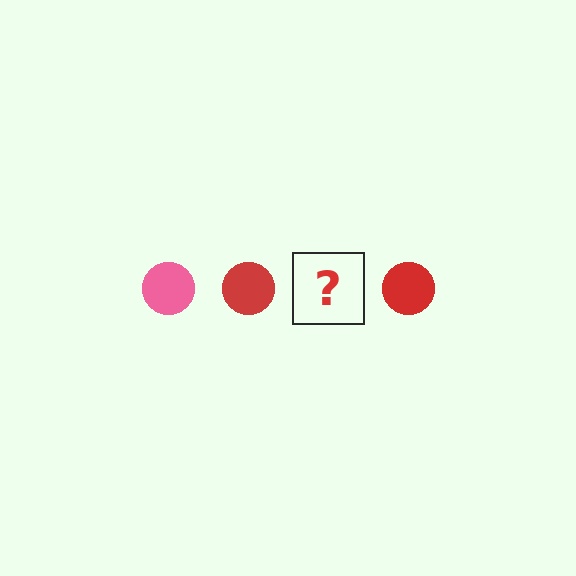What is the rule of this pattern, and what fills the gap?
The rule is that the pattern cycles through pink, red circles. The gap should be filled with a pink circle.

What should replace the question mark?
The question mark should be replaced with a pink circle.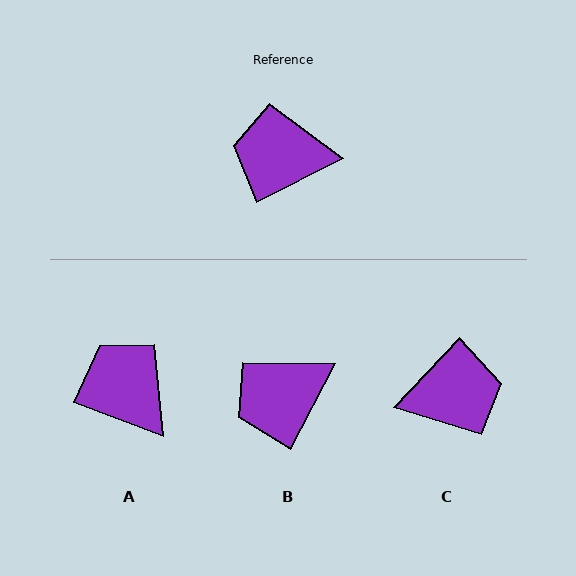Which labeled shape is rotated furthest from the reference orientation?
C, about 160 degrees away.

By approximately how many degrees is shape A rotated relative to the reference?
Approximately 47 degrees clockwise.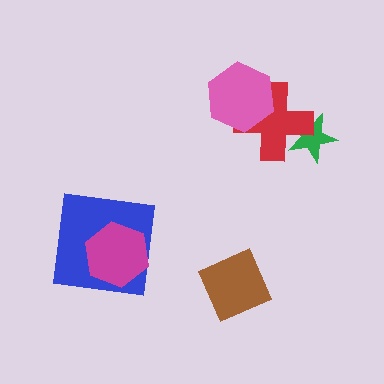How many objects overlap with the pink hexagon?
1 object overlaps with the pink hexagon.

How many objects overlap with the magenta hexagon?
1 object overlaps with the magenta hexagon.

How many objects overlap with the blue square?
1 object overlaps with the blue square.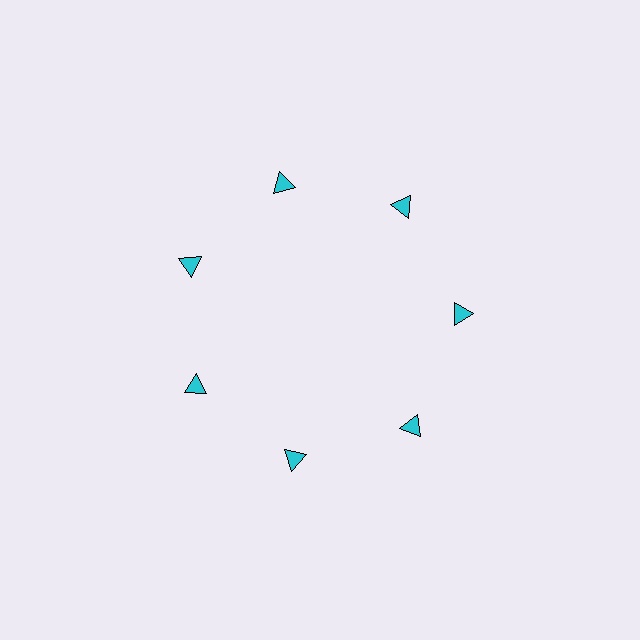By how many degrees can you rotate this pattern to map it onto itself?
The pattern maps onto itself every 51 degrees of rotation.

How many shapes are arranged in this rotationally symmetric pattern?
There are 7 shapes, arranged in 7 groups of 1.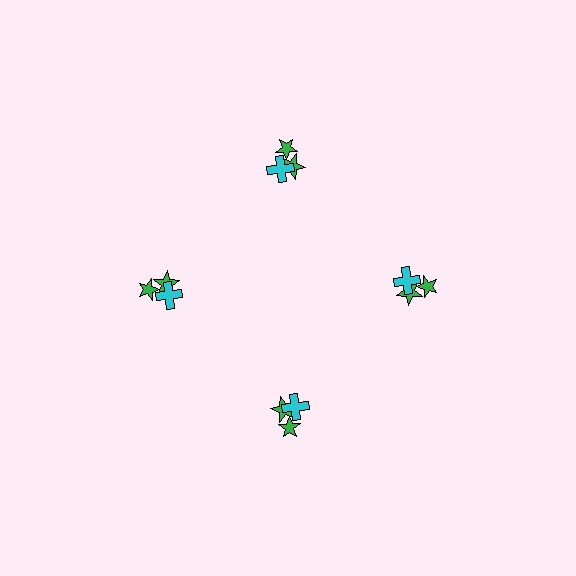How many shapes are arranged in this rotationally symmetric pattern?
There are 12 shapes, arranged in 4 groups of 3.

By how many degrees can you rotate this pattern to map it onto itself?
The pattern maps onto itself every 90 degrees of rotation.